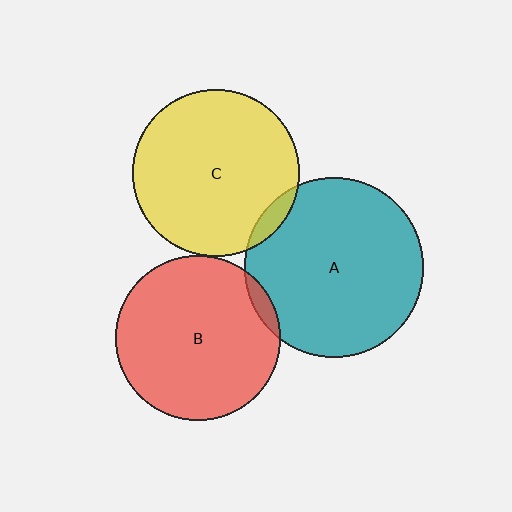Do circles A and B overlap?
Yes.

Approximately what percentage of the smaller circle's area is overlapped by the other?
Approximately 5%.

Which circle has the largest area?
Circle A (teal).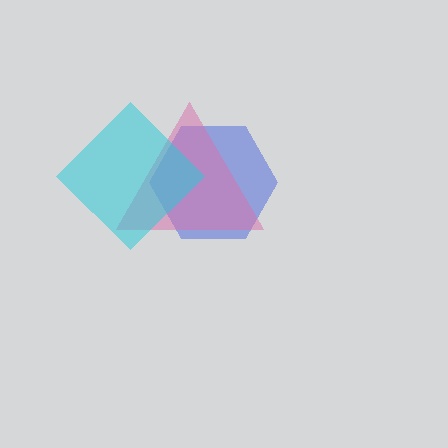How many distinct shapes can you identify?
There are 3 distinct shapes: a blue hexagon, a pink triangle, a cyan diamond.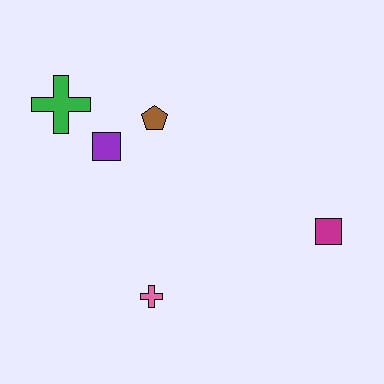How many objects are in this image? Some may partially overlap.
There are 5 objects.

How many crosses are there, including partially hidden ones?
There are 2 crosses.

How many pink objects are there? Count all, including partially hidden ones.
There is 1 pink object.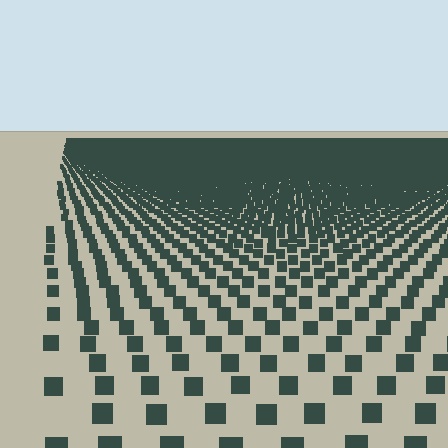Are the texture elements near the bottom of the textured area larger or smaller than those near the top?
Larger. Near the bottom, elements are closer to the viewer and appear at a bigger on-screen size.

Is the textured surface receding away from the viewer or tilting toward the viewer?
The surface is receding away from the viewer. Texture elements get smaller and denser toward the top.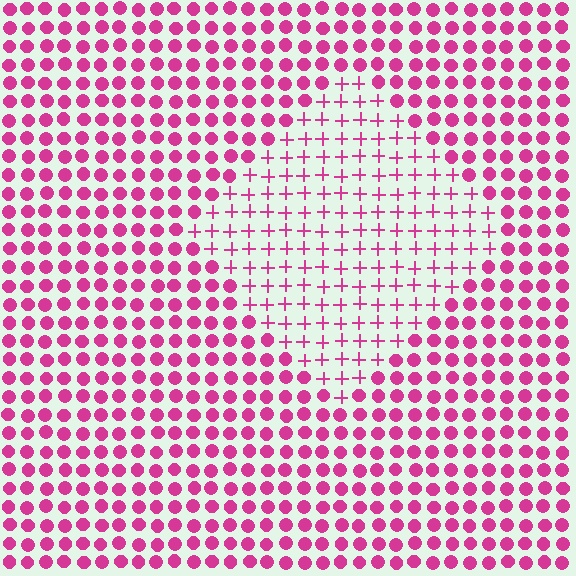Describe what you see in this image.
The image is filled with small magenta elements arranged in a uniform grid. A diamond-shaped region contains plus signs, while the surrounding area contains circles. The boundary is defined purely by the change in element shape.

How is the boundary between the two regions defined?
The boundary is defined by a change in element shape: plus signs inside vs. circles outside. All elements share the same color and spacing.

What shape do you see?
I see a diamond.